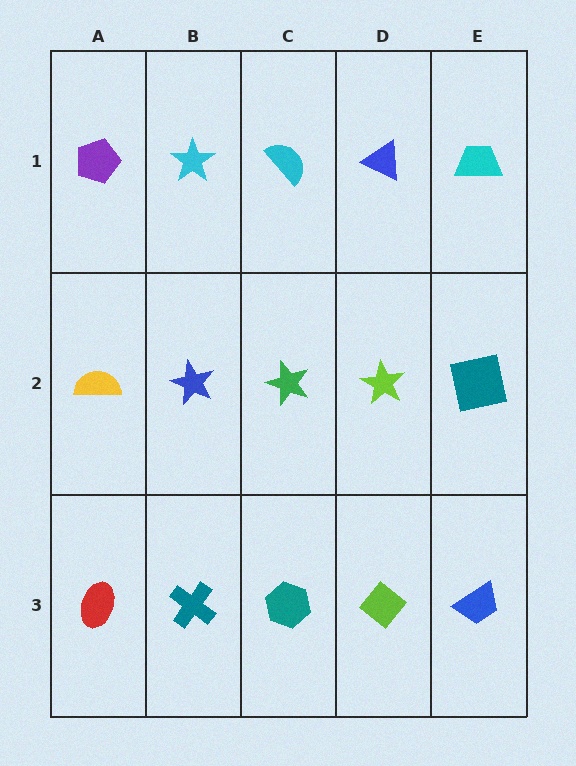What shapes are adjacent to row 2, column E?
A cyan trapezoid (row 1, column E), a blue trapezoid (row 3, column E), a lime star (row 2, column D).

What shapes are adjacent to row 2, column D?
A blue triangle (row 1, column D), a lime diamond (row 3, column D), a green star (row 2, column C), a teal square (row 2, column E).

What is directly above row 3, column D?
A lime star.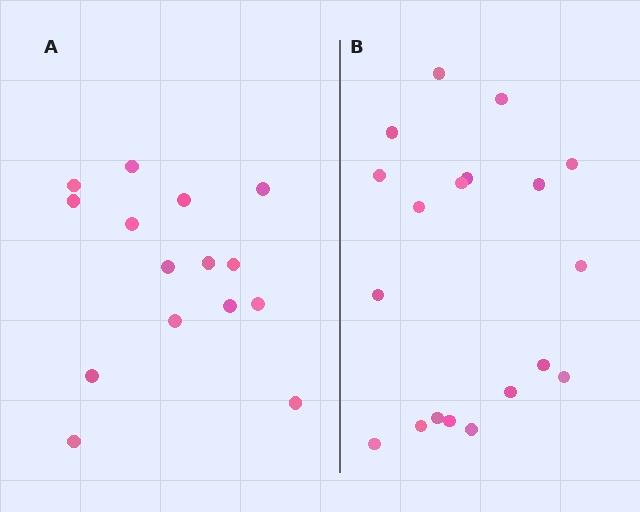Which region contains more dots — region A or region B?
Region B (the right region) has more dots.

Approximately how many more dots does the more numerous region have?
Region B has about 4 more dots than region A.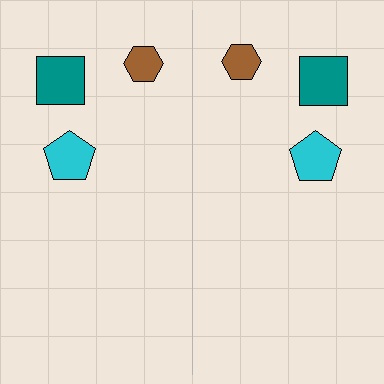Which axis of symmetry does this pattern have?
The pattern has a vertical axis of symmetry running through the center of the image.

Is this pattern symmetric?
Yes, this pattern has bilateral (reflection) symmetry.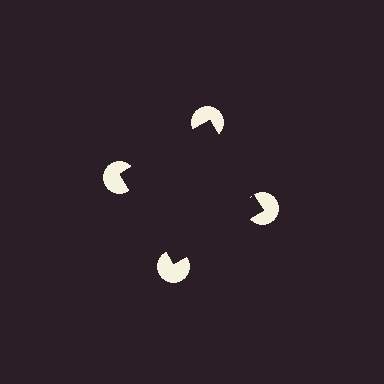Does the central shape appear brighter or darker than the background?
It typically appears slightly darker than the background, even though no actual brightness change is drawn.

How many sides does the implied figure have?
4 sides.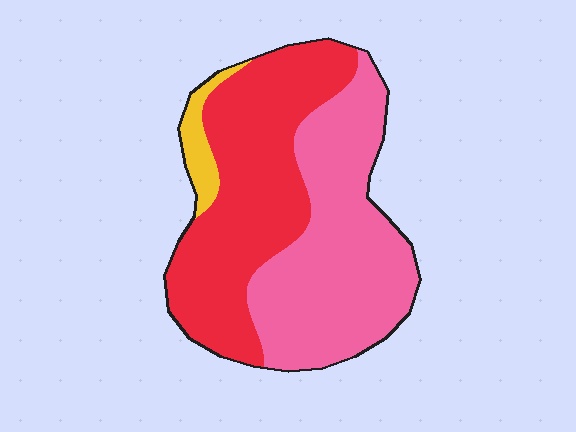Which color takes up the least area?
Yellow, at roughly 5%.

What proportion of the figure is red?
Red takes up about one half (1/2) of the figure.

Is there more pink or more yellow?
Pink.